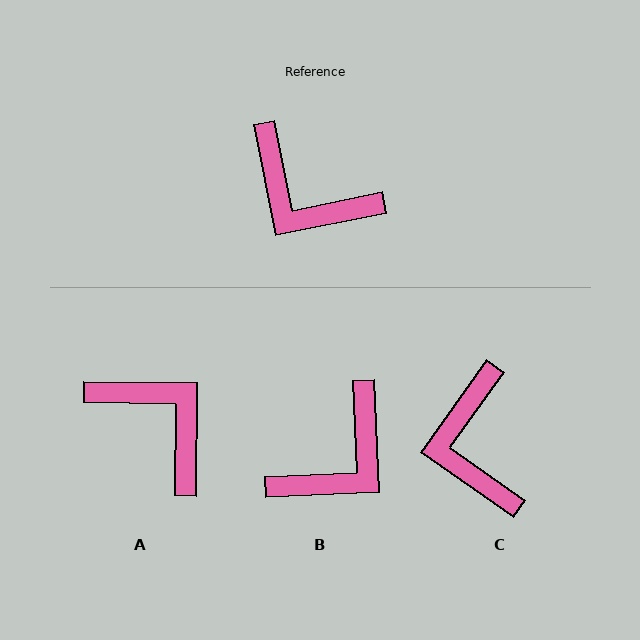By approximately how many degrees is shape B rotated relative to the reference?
Approximately 81 degrees counter-clockwise.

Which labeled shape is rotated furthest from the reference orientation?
A, about 168 degrees away.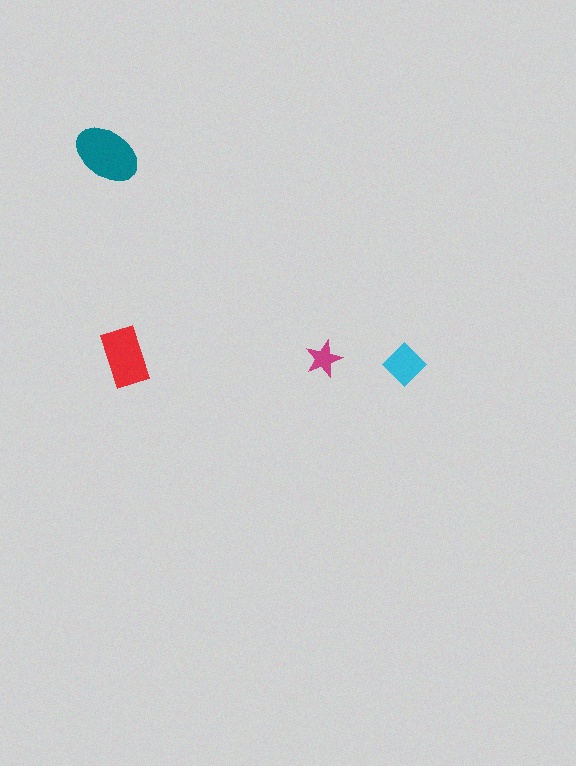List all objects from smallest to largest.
The magenta star, the cyan diamond, the red rectangle, the teal ellipse.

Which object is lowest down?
The cyan diamond is bottommost.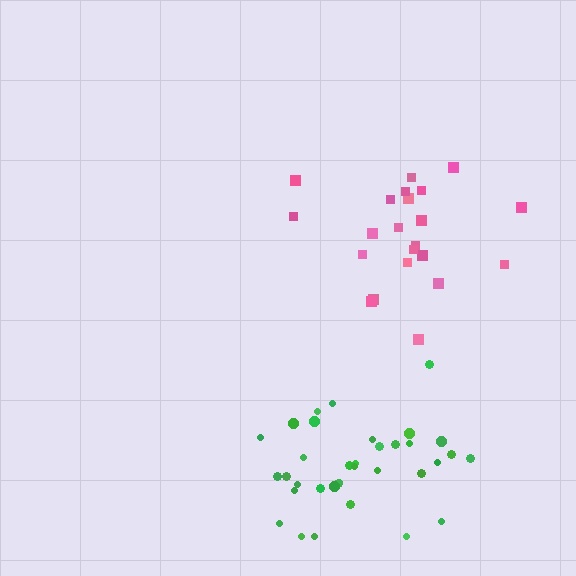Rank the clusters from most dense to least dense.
green, pink.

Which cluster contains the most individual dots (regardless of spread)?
Green (35).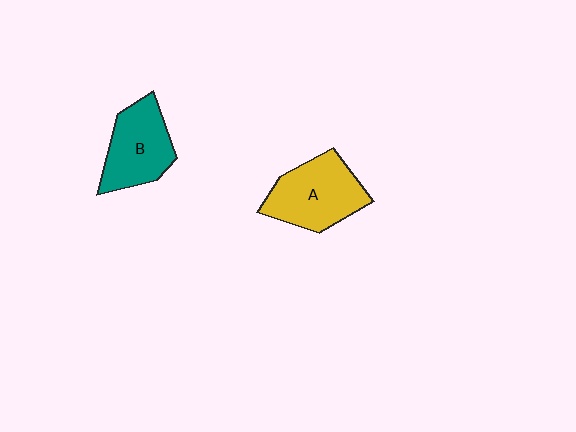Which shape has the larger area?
Shape A (yellow).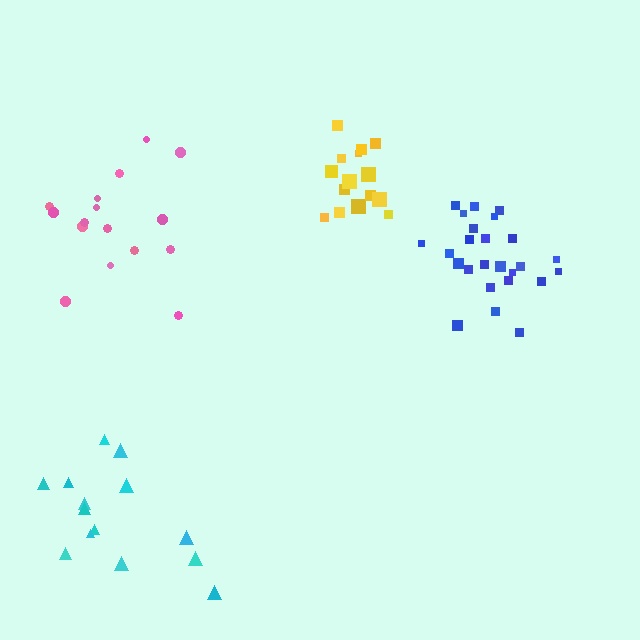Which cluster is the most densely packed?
Yellow.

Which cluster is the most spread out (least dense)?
Cyan.